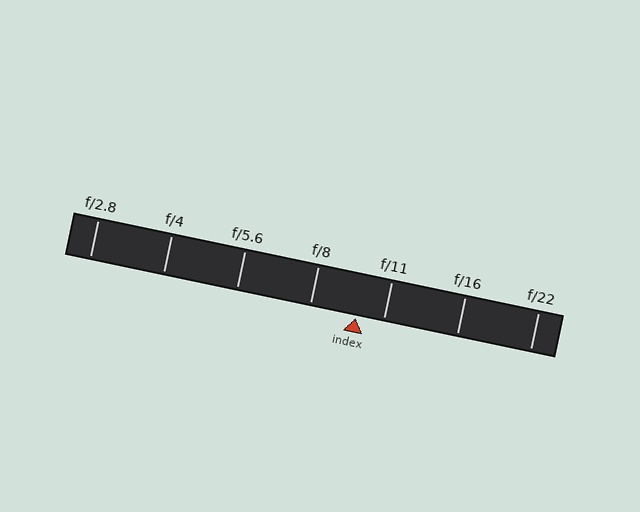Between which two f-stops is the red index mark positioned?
The index mark is between f/8 and f/11.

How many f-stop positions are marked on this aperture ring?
There are 7 f-stop positions marked.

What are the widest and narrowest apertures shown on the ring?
The widest aperture shown is f/2.8 and the narrowest is f/22.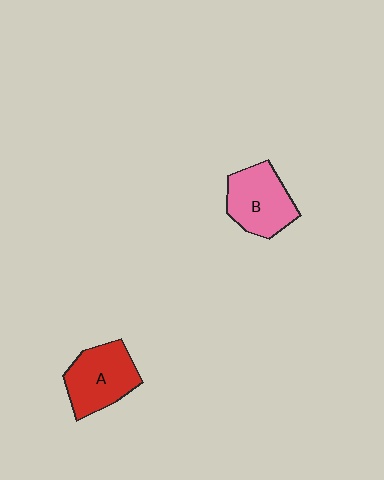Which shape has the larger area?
Shape A (red).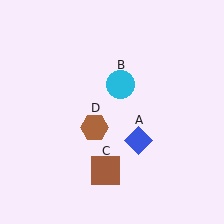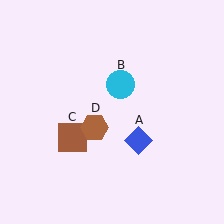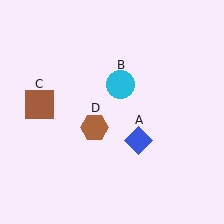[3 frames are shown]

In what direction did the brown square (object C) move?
The brown square (object C) moved up and to the left.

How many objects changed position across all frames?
1 object changed position: brown square (object C).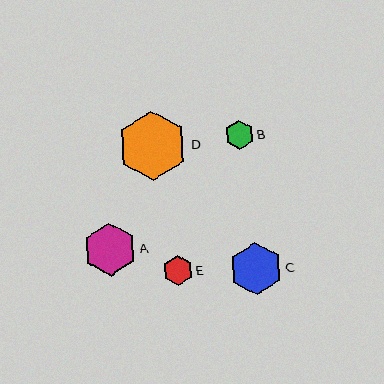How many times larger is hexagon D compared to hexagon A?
Hexagon D is approximately 1.3 times the size of hexagon A.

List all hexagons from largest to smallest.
From largest to smallest: D, C, A, E, B.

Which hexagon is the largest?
Hexagon D is the largest with a size of approximately 70 pixels.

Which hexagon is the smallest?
Hexagon B is the smallest with a size of approximately 29 pixels.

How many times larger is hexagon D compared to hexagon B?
Hexagon D is approximately 2.4 times the size of hexagon B.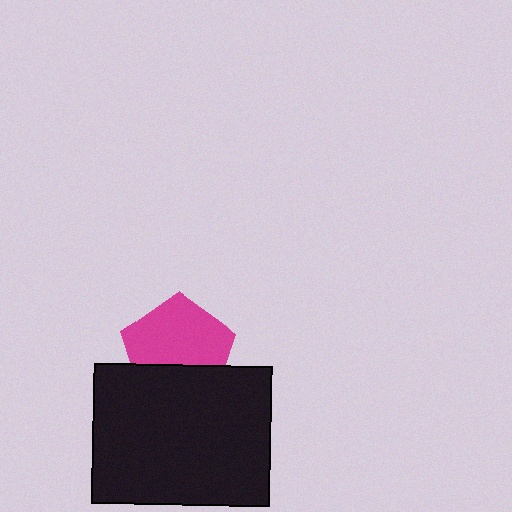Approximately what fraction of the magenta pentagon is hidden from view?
Roughly 36% of the magenta pentagon is hidden behind the black rectangle.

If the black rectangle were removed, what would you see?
You would see the complete magenta pentagon.